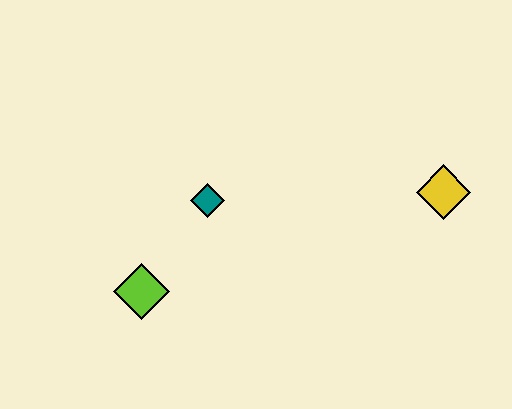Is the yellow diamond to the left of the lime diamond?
No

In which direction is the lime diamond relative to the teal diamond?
The lime diamond is below the teal diamond.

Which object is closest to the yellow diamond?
The teal diamond is closest to the yellow diamond.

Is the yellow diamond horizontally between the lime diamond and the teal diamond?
No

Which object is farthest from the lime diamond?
The yellow diamond is farthest from the lime diamond.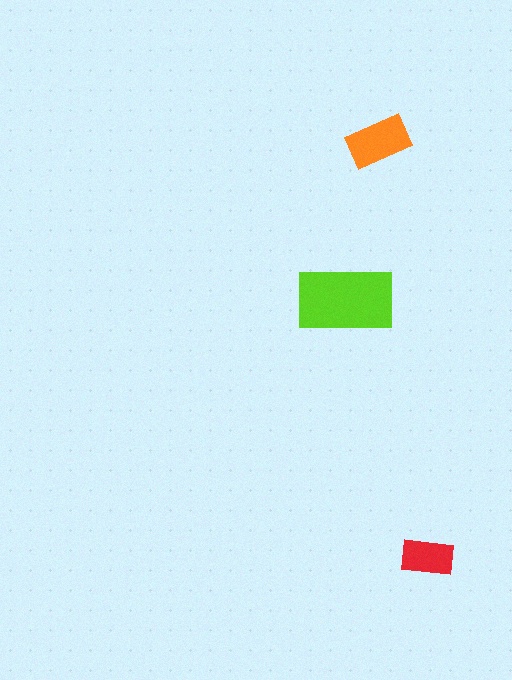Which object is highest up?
The orange rectangle is topmost.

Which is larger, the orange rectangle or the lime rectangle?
The lime one.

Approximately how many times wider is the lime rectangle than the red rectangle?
About 2 times wider.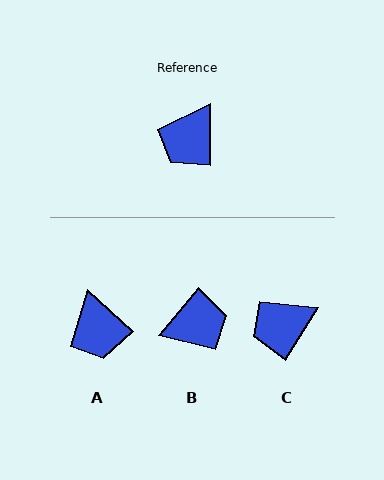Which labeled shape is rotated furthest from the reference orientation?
B, about 140 degrees away.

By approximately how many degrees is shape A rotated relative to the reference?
Approximately 47 degrees counter-clockwise.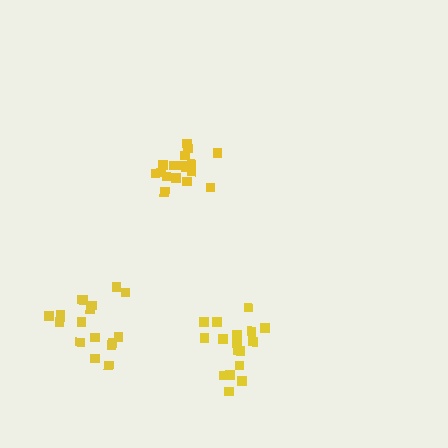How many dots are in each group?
Group 1: 18 dots, Group 2: 17 dots, Group 3: 19 dots (54 total).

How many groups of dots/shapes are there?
There are 3 groups.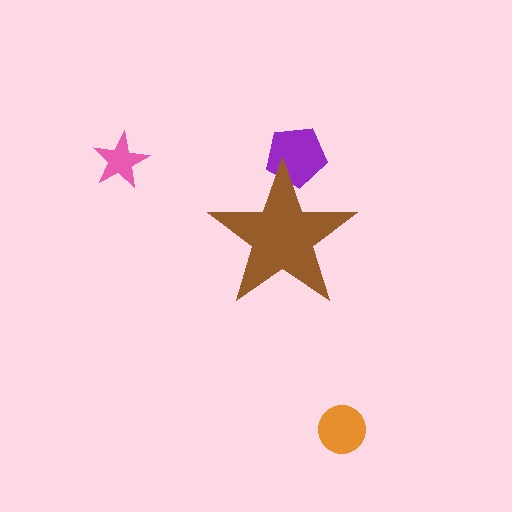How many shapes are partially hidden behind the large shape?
1 shape is partially hidden.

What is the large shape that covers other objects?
A brown star.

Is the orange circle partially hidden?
No, the orange circle is fully visible.